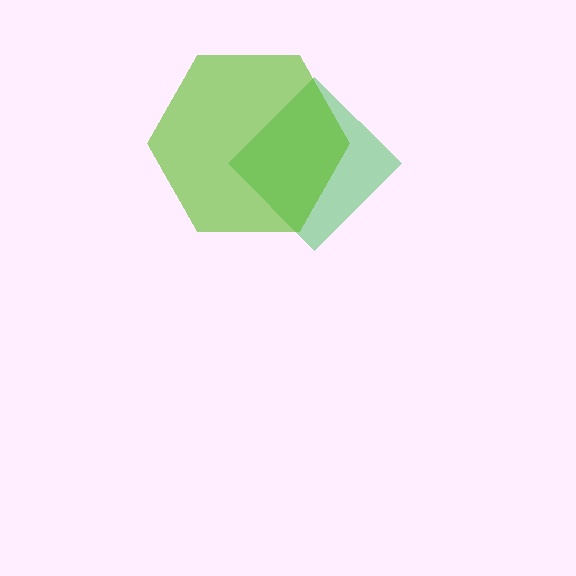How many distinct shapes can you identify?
There are 2 distinct shapes: a green diamond, a lime hexagon.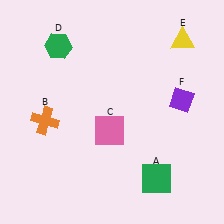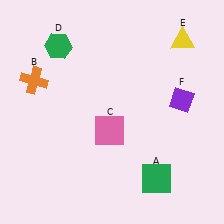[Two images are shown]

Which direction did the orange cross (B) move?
The orange cross (B) moved up.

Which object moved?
The orange cross (B) moved up.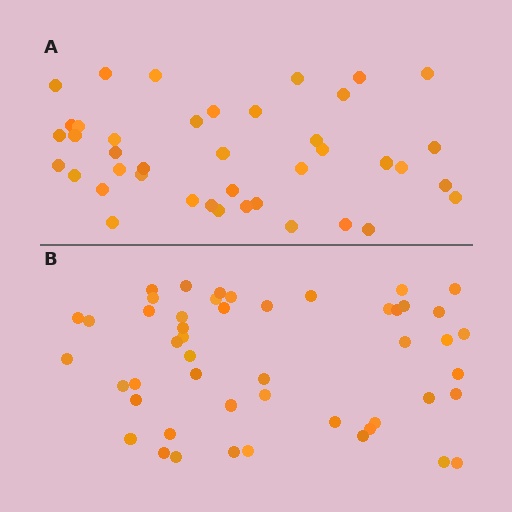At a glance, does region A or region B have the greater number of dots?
Region B (the bottom region) has more dots.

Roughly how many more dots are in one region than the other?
Region B has roughly 8 or so more dots than region A.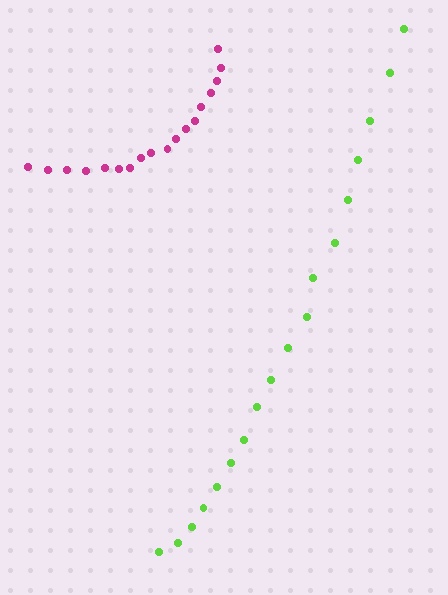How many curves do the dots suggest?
There are 2 distinct paths.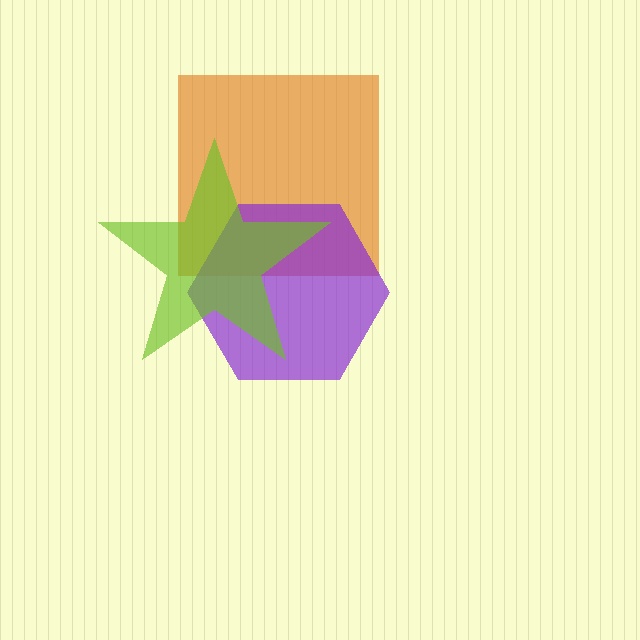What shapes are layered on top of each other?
The layered shapes are: an orange square, a purple hexagon, a lime star.